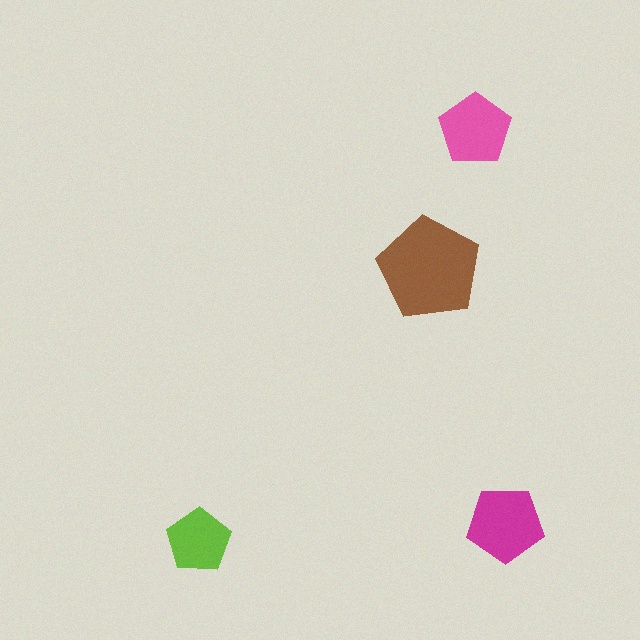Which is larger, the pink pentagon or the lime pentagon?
The pink one.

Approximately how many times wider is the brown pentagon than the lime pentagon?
About 1.5 times wider.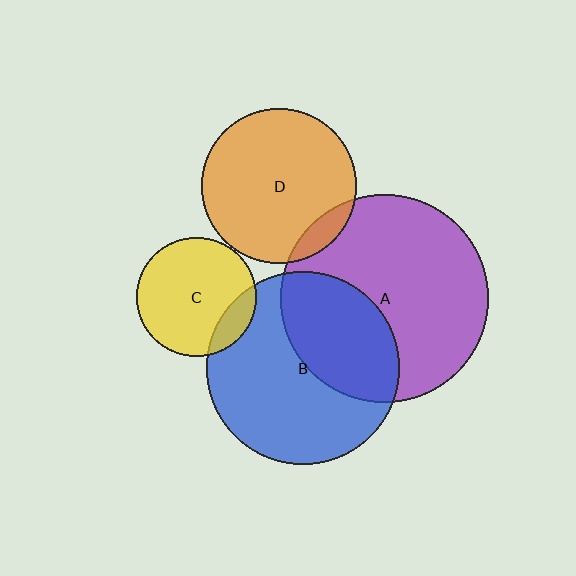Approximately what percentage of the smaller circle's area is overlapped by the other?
Approximately 15%.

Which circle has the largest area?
Circle A (purple).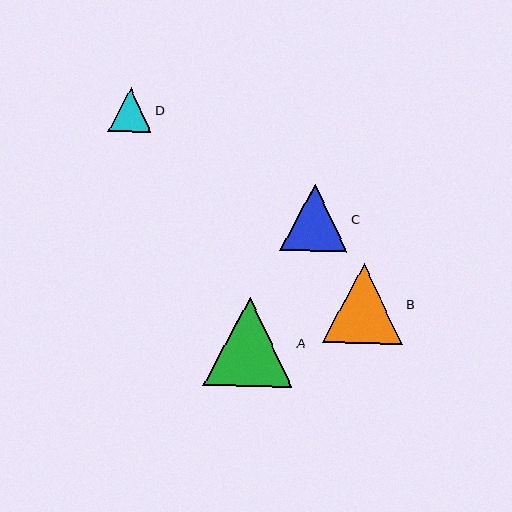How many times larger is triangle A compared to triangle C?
Triangle A is approximately 1.3 times the size of triangle C.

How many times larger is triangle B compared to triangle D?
Triangle B is approximately 1.8 times the size of triangle D.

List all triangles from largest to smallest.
From largest to smallest: A, B, C, D.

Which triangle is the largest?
Triangle A is the largest with a size of approximately 89 pixels.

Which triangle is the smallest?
Triangle D is the smallest with a size of approximately 43 pixels.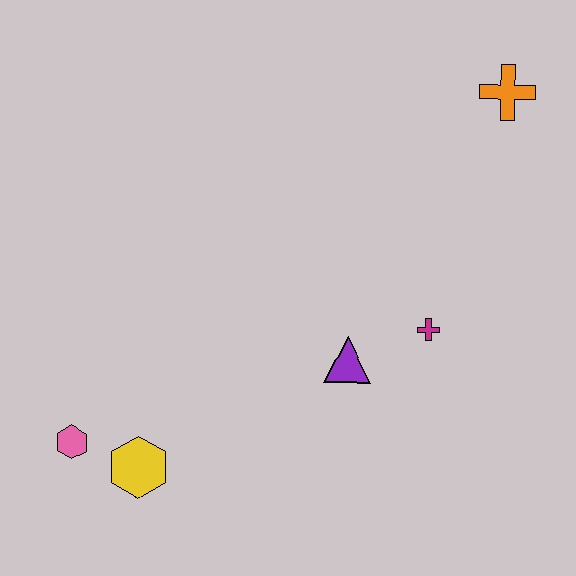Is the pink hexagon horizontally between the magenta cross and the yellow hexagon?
No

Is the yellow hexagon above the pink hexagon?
No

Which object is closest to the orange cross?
The magenta cross is closest to the orange cross.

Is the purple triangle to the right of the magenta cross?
No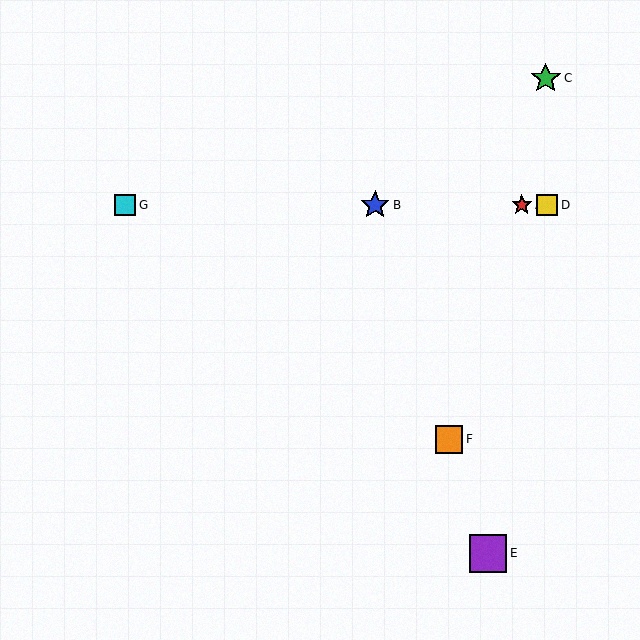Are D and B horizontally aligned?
Yes, both are at y≈205.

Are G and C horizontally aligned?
No, G is at y≈205 and C is at y≈78.